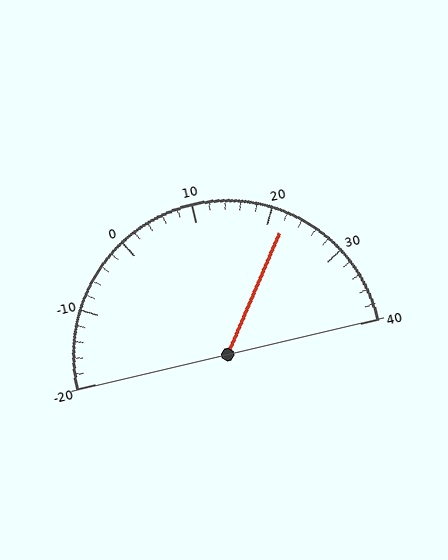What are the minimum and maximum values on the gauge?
The gauge ranges from -20 to 40.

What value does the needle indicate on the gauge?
The needle indicates approximately 22.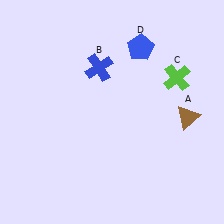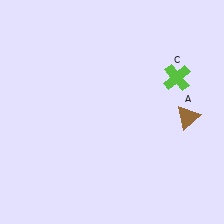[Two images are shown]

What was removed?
The blue pentagon (D), the blue cross (B) were removed in Image 2.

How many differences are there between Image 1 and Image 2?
There are 2 differences between the two images.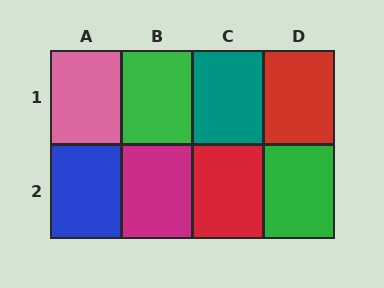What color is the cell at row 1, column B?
Green.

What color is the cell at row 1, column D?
Red.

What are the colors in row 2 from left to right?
Blue, magenta, red, green.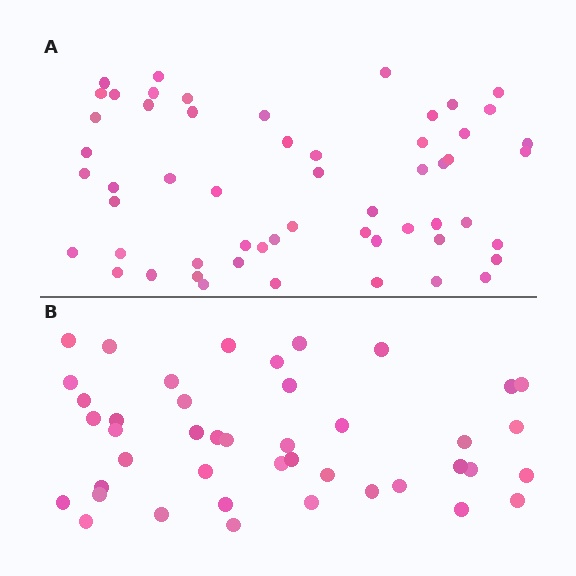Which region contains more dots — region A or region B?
Region A (the top region) has more dots.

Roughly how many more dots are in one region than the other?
Region A has approximately 15 more dots than region B.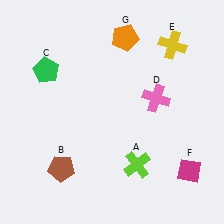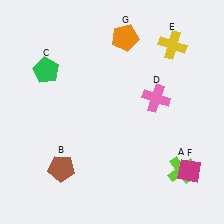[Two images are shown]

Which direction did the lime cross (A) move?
The lime cross (A) moved right.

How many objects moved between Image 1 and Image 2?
1 object moved between the two images.